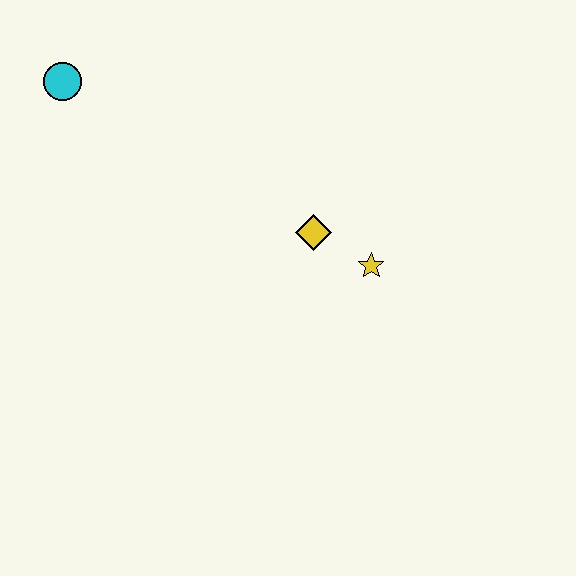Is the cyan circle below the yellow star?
No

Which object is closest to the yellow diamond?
The yellow star is closest to the yellow diamond.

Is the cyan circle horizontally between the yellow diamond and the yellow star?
No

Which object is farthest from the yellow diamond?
The cyan circle is farthest from the yellow diamond.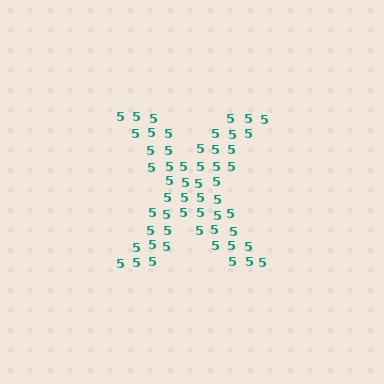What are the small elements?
The small elements are digit 5's.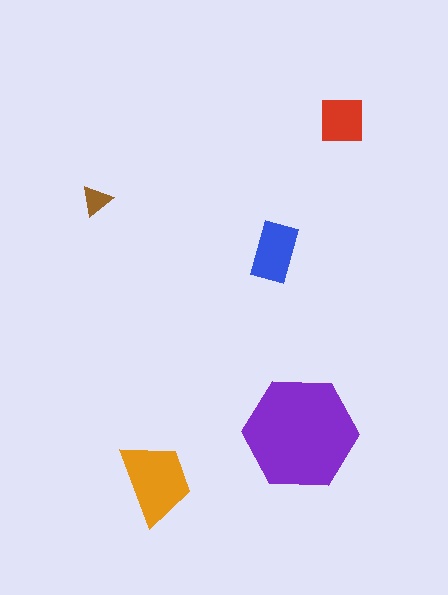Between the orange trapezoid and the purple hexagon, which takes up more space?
The purple hexagon.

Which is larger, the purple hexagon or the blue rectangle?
The purple hexagon.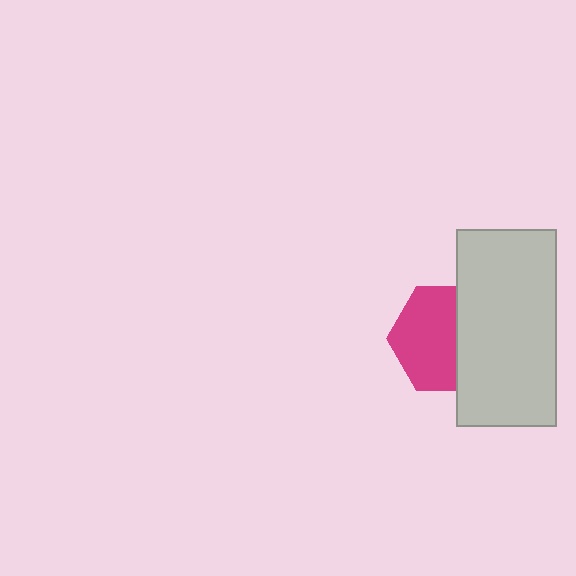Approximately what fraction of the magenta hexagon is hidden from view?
Roughly 40% of the magenta hexagon is hidden behind the light gray rectangle.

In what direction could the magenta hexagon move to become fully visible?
The magenta hexagon could move left. That would shift it out from behind the light gray rectangle entirely.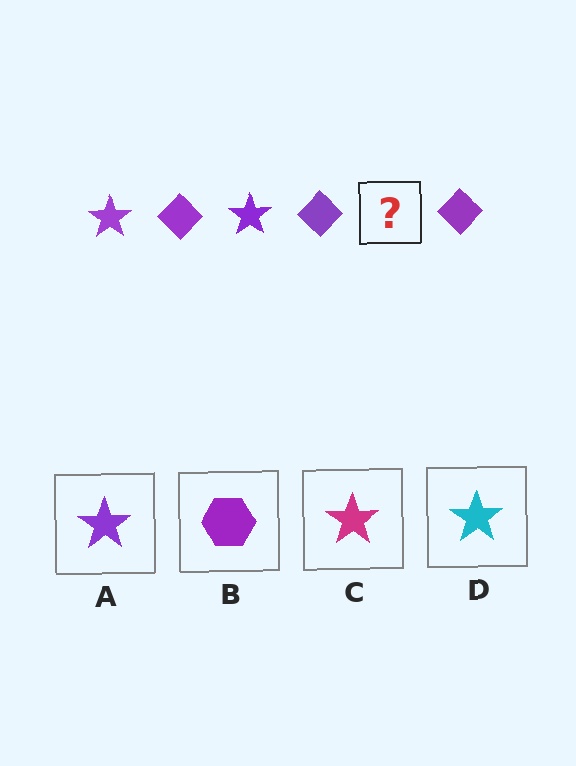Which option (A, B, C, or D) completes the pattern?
A.